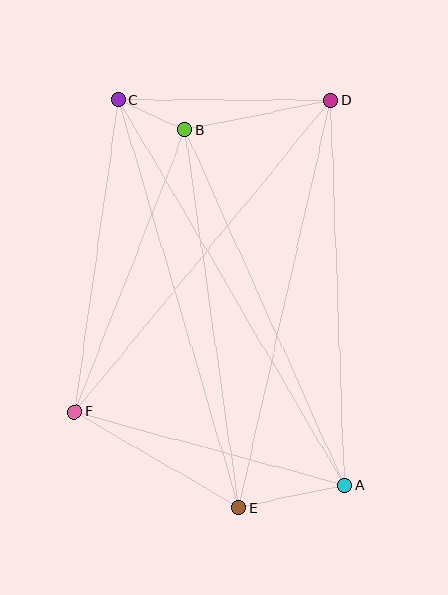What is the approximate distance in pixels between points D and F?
The distance between D and F is approximately 403 pixels.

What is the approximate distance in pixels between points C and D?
The distance between C and D is approximately 213 pixels.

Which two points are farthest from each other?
Points A and C are farthest from each other.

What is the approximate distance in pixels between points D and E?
The distance between D and E is approximately 418 pixels.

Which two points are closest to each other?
Points B and C are closest to each other.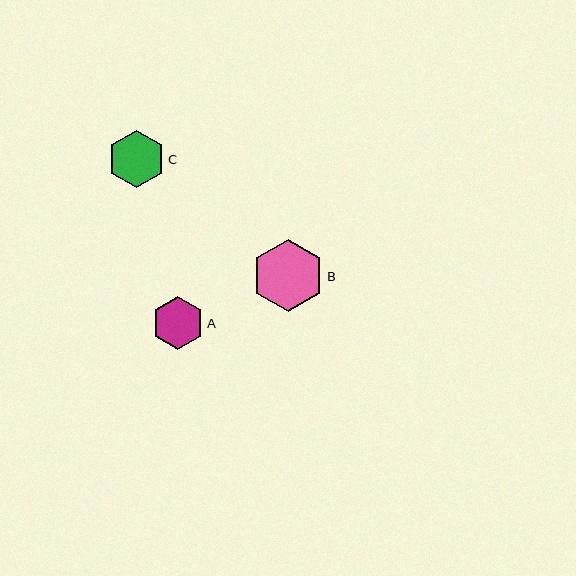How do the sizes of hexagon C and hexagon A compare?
Hexagon C and hexagon A are approximately the same size.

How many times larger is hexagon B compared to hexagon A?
Hexagon B is approximately 1.4 times the size of hexagon A.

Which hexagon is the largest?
Hexagon B is the largest with a size of approximately 72 pixels.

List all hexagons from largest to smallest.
From largest to smallest: B, C, A.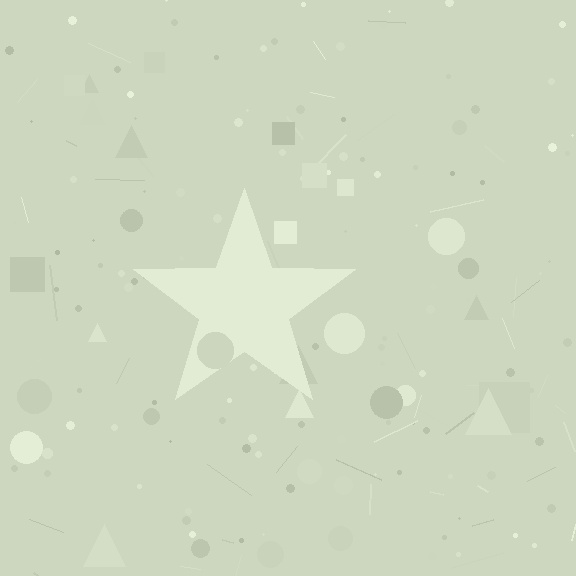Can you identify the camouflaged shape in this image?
The camouflaged shape is a star.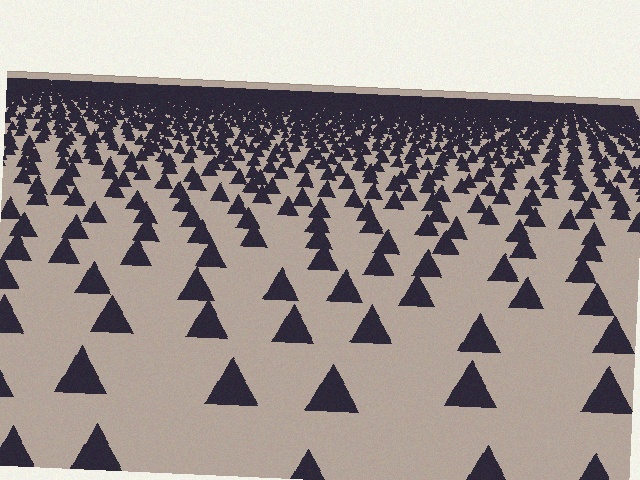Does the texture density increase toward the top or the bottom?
Density increases toward the top.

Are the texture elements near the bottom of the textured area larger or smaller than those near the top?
Larger. Near the bottom, elements are closer to the viewer and appear at a bigger on-screen size.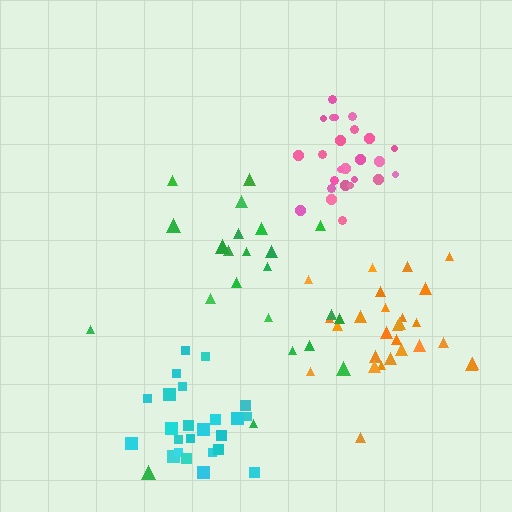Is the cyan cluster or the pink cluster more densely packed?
Pink.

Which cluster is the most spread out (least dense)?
Green.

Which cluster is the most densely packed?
Pink.